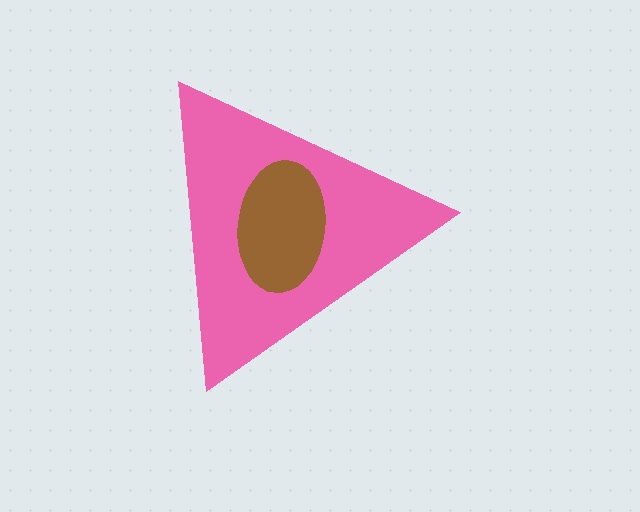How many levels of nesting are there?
2.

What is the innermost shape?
The brown ellipse.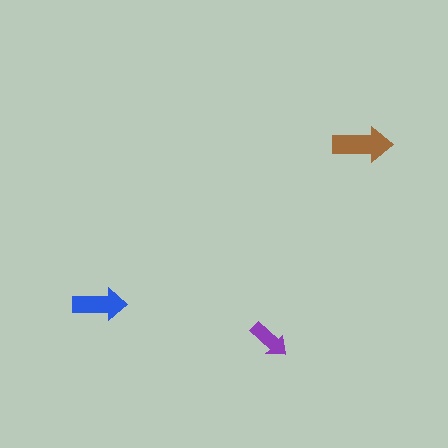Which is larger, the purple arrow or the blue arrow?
The blue one.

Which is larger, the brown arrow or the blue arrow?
The brown one.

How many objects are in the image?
There are 3 objects in the image.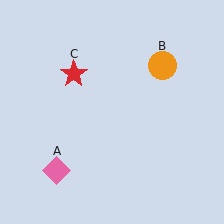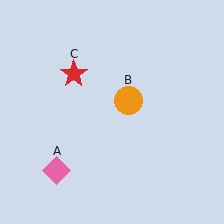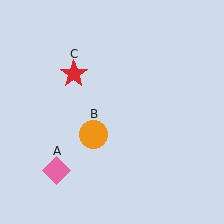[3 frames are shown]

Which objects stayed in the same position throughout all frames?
Pink diamond (object A) and red star (object C) remained stationary.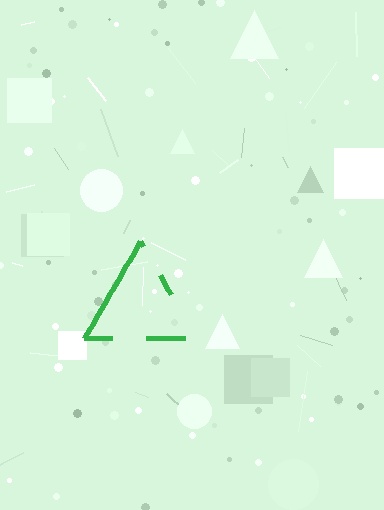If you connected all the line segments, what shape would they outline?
They would outline a triangle.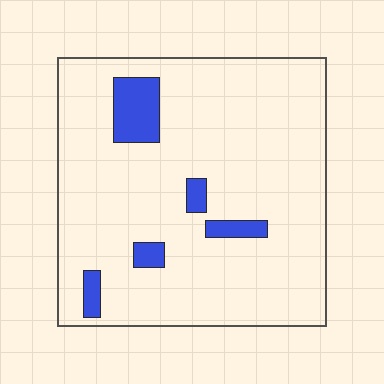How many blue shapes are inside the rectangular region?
5.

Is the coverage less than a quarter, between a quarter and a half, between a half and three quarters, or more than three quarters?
Less than a quarter.